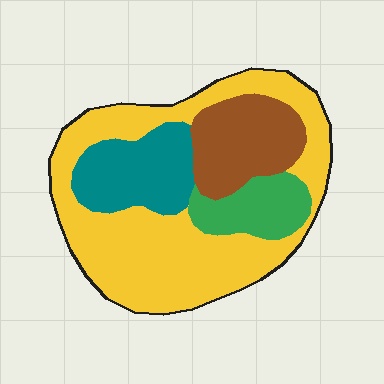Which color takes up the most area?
Yellow, at roughly 55%.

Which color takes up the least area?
Green, at roughly 10%.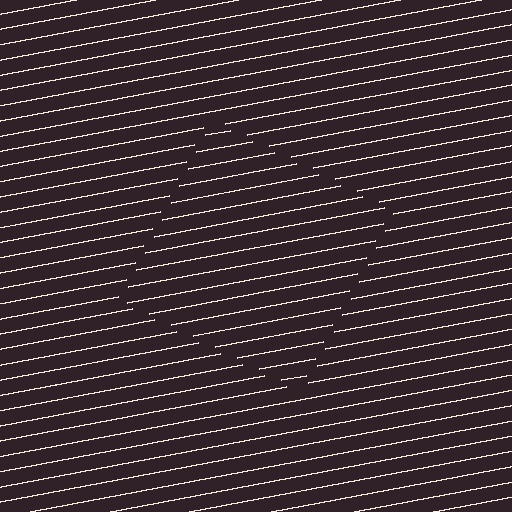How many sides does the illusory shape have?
4 sides — the line-ends trace a square.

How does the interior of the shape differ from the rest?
The interior of the shape contains the same grating, shifted by half a period — the contour is defined by the phase discontinuity where line-ends from the inner and outer gratings abut.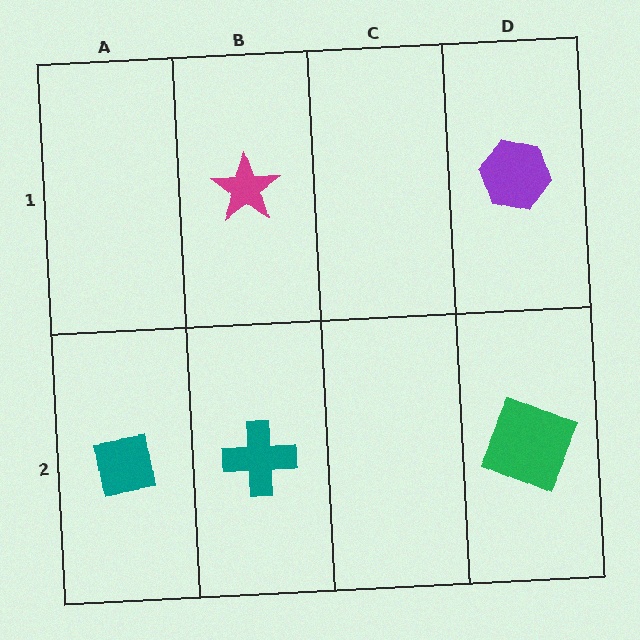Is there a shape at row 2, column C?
No, that cell is empty.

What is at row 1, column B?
A magenta star.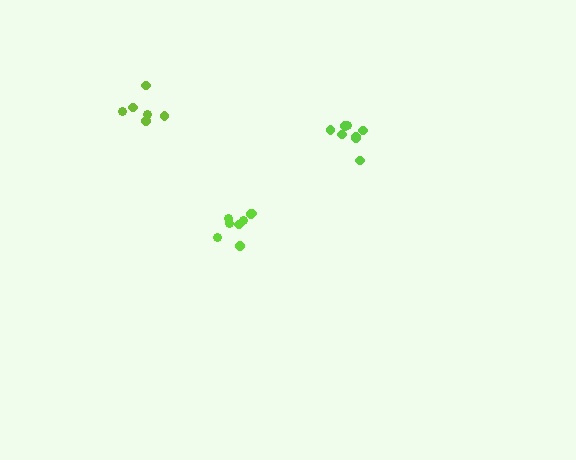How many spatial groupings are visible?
There are 3 spatial groupings.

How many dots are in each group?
Group 1: 8 dots, Group 2: 8 dots, Group 3: 6 dots (22 total).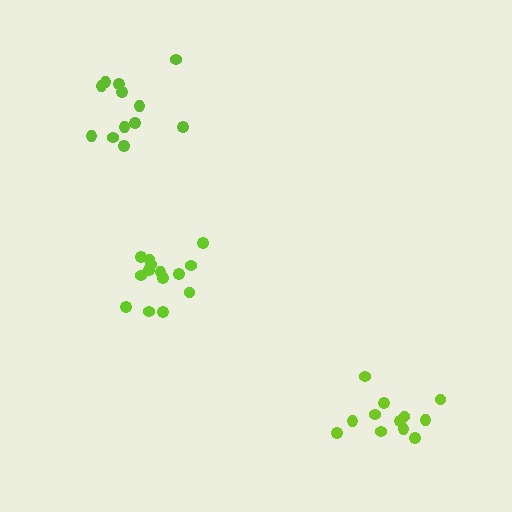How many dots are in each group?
Group 1: 14 dots, Group 2: 12 dots, Group 3: 12 dots (38 total).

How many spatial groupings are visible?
There are 3 spatial groupings.